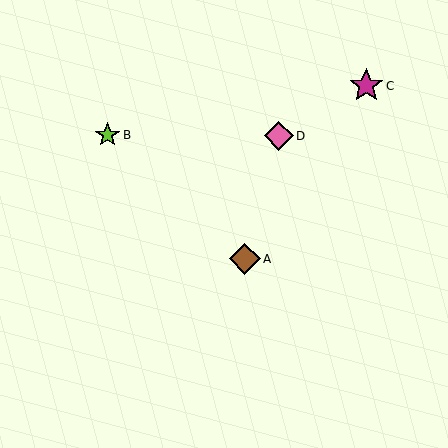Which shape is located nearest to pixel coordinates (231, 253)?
The brown diamond (labeled A) at (245, 259) is nearest to that location.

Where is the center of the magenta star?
The center of the magenta star is at (366, 86).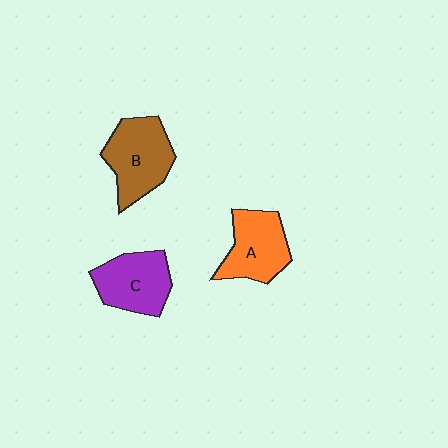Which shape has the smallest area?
Shape A (orange).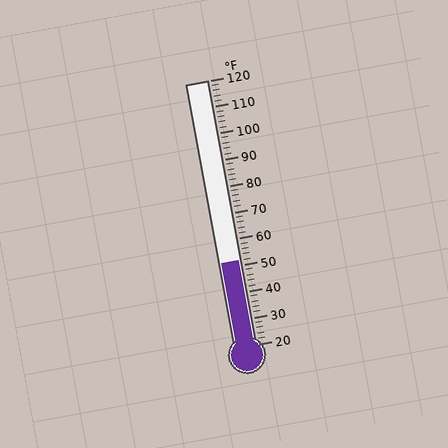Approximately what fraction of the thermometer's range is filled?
The thermometer is filled to approximately 30% of its range.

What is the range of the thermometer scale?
The thermometer scale ranges from 20°F to 120°F.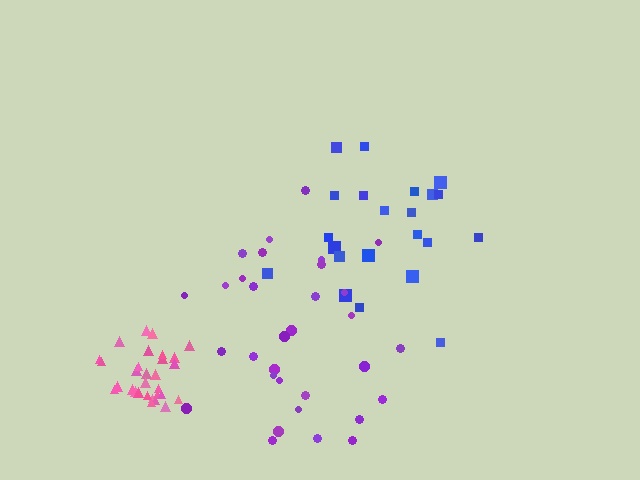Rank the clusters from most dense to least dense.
pink, purple, blue.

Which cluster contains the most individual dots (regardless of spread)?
Purple (32).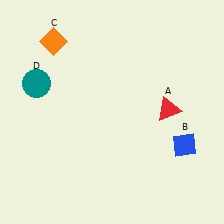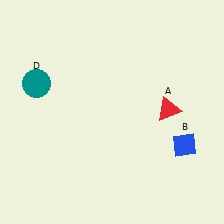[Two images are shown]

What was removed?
The orange diamond (C) was removed in Image 2.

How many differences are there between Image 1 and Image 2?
There is 1 difference between the two images.